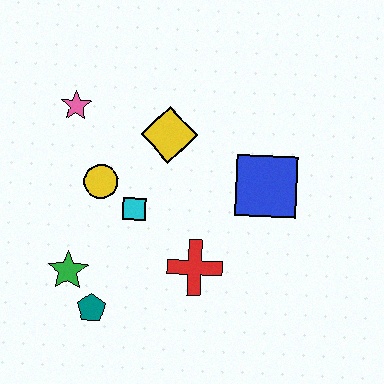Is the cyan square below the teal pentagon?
No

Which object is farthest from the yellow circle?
The blue square is farthest from the yellow circle.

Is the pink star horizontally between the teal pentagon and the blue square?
No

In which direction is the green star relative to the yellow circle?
The green star is below the yellow circle.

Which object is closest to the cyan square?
The yellow circle is closest to the cyan square.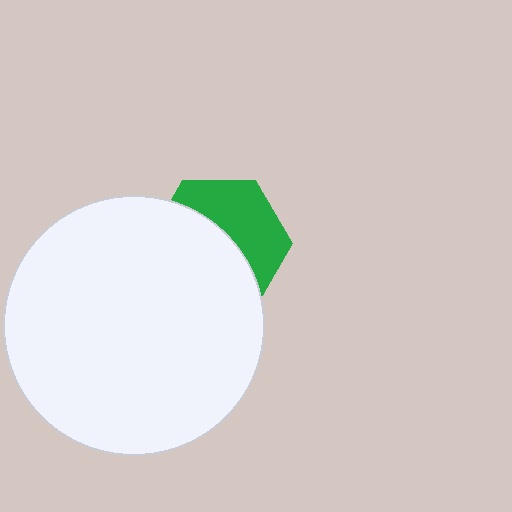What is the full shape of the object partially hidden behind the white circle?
The partially hidden object is a green hexagon.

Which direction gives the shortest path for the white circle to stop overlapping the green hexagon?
Moving toward the lower-left gives the shortest separation.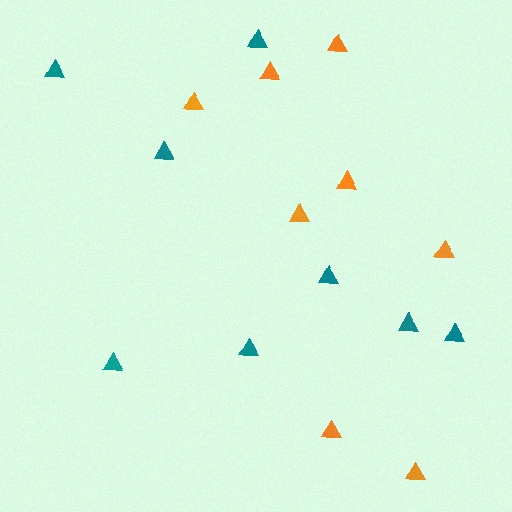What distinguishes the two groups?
There are 2 groups: one group of orange triangles (8) and one group of teal triangles (8).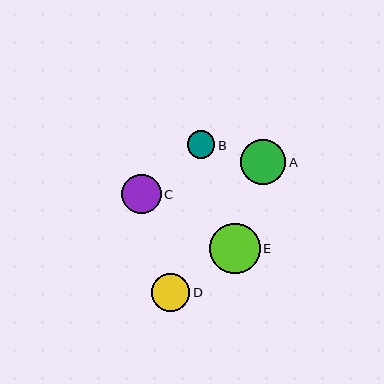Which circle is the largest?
Circle E is the largest with a size of approximately 51 pixels.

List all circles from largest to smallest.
From largest to smallest: E, A, C, D, B.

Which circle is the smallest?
Circle B is the smallest with a size of approximately 28 pixels.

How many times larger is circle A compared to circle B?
Circle A is approximately 1.6 times the size of circle B.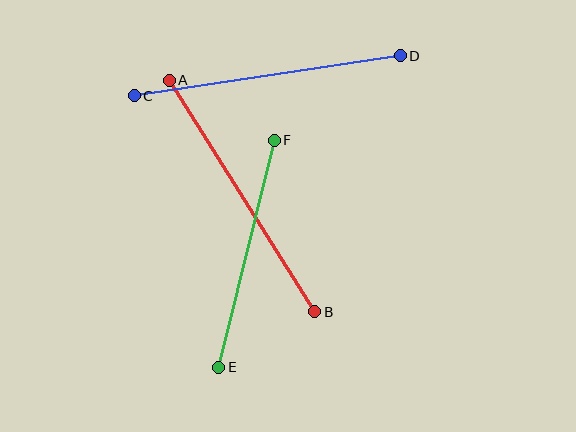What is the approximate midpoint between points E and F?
The midpoint is at approximately (247, 254) pixels.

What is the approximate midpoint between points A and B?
The midpoint is at approximately (242, 196) pixels.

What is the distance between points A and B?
The distance is approximately 273 pixels.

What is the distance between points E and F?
The distance is approximately 233 pixels.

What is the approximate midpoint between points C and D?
The midpoint is at approximately (267, 76) pixels.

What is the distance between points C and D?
The distance is approximately 269 pixels.